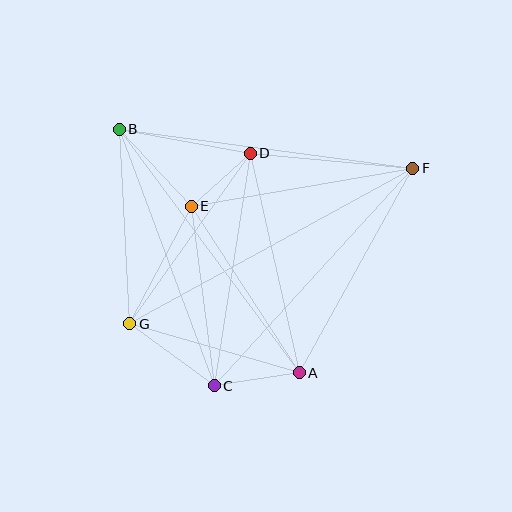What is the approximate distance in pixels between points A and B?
The distance between A and B is approximately 303 pixels.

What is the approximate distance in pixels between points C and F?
The distance between C and F is approximately 294 pixels.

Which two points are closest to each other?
Points D and E are closest to each other.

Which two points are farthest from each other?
Points F and G are farthest from each other.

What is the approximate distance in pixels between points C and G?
The distance between C and G is approximately 105 pixels.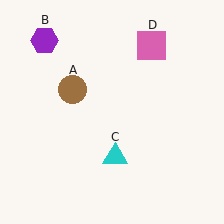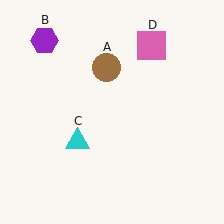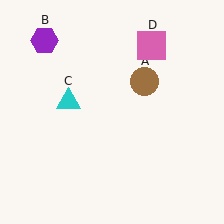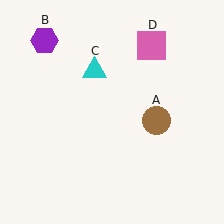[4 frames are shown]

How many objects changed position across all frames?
2 objects changed position: brown circle (object A), cyan triangle (object C).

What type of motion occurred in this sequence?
The brown circle (object A), cyan triangle (object C) rotated clockwise around the center of the scene.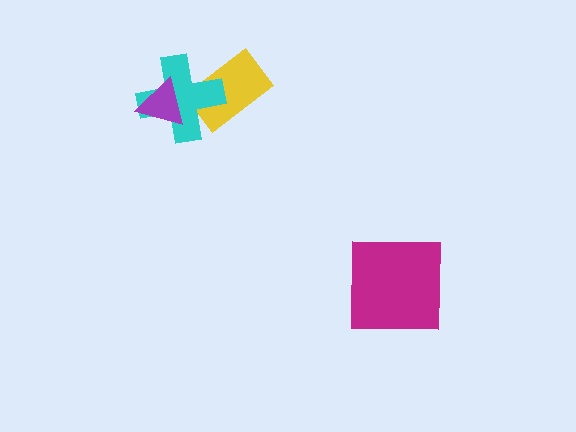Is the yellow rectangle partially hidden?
Yes, it is partially covered by another shape.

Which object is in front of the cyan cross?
The purple triangle is in front of the cyan cross.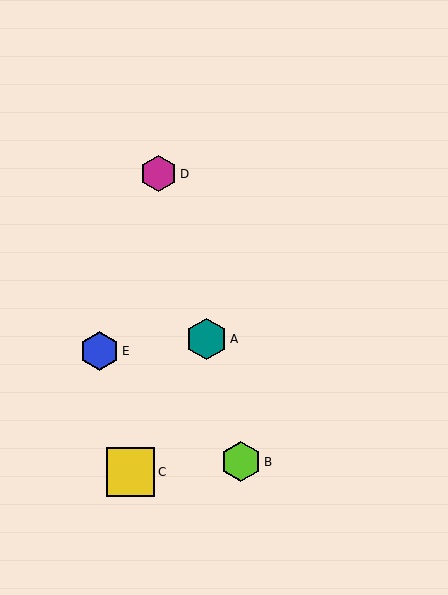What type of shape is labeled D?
Shape D is a magenta hexagon.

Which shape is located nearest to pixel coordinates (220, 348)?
The teal hexagon (labeled A) at (207, 339) is nearest to that location.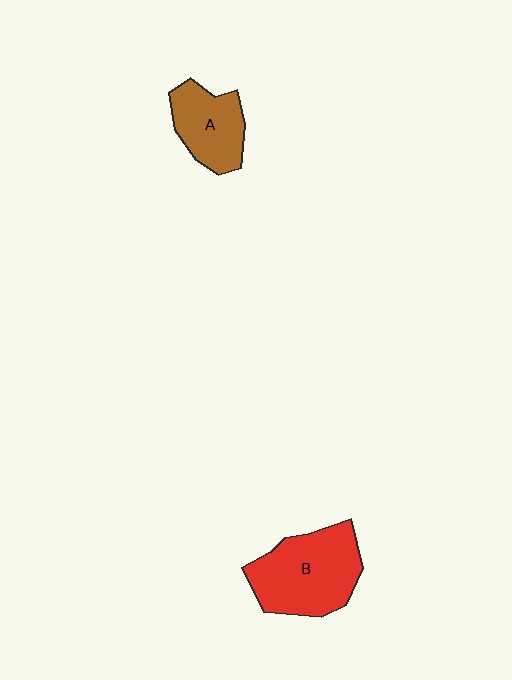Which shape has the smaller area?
Shape A (brown).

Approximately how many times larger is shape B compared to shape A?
Approximately 1.6 times.